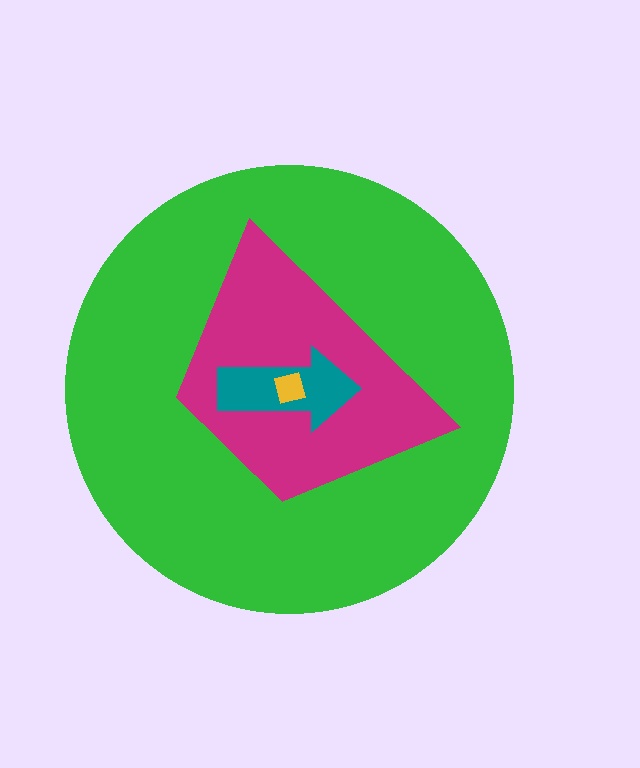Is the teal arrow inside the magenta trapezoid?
Yes.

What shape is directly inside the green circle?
The magenta trapezoid.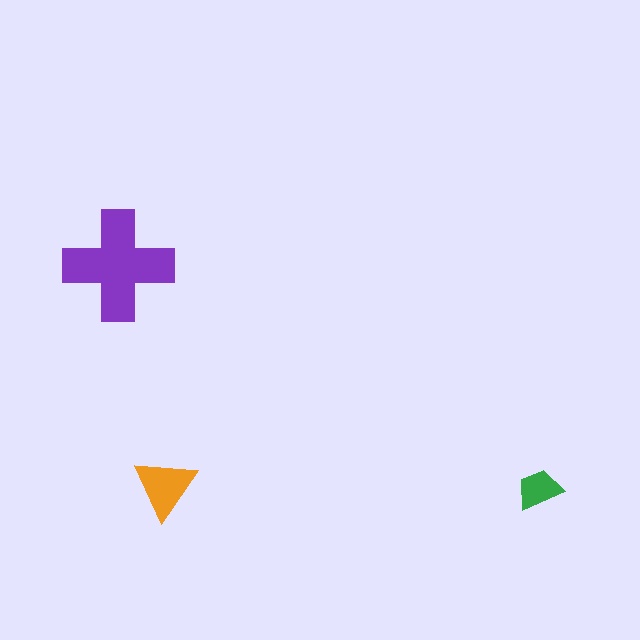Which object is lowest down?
The green trapezoid is bottommost.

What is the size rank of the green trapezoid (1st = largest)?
3rd.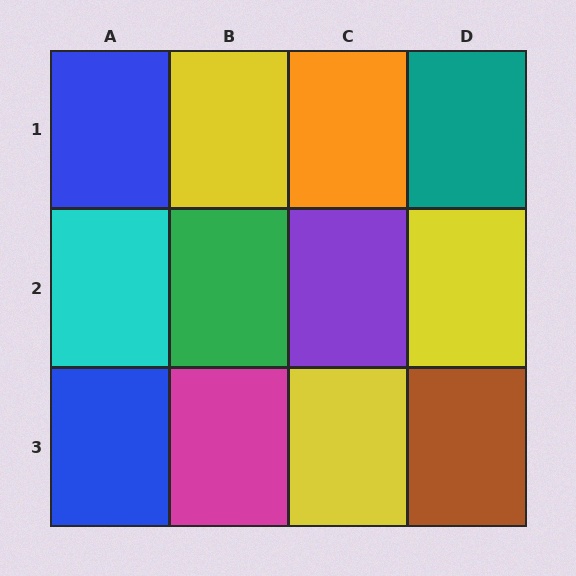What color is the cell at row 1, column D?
Teal.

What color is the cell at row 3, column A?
Blue.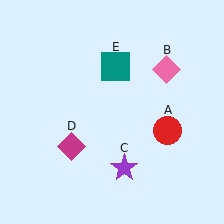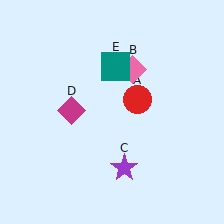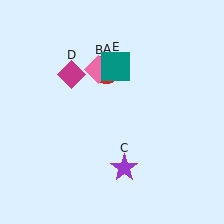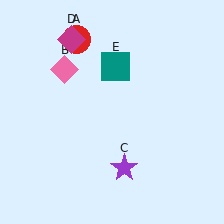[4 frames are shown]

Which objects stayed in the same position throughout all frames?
Purple star (object C) and teal square (object E) remained stationary.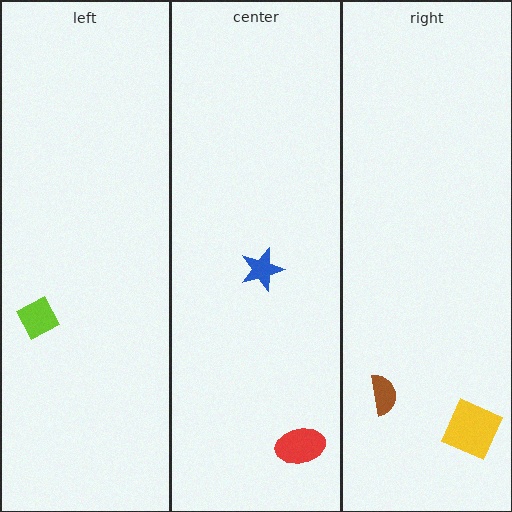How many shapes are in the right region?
2.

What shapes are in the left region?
The lime diamond.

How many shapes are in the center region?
2.